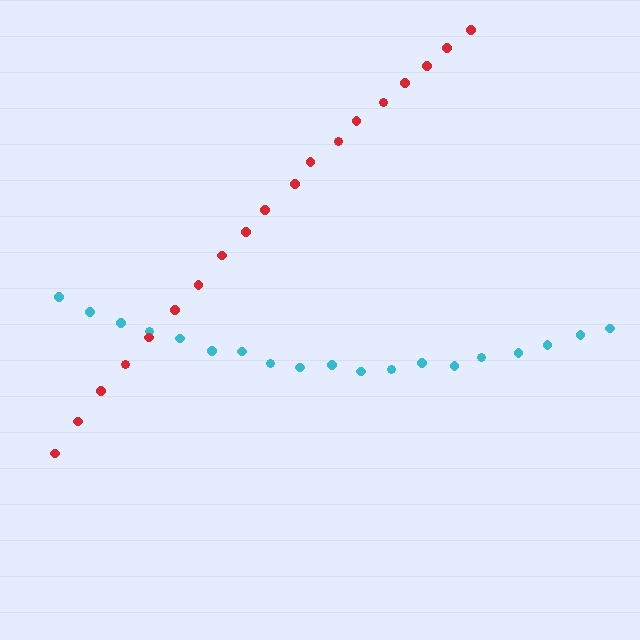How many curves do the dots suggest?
There are 2 distinct paths.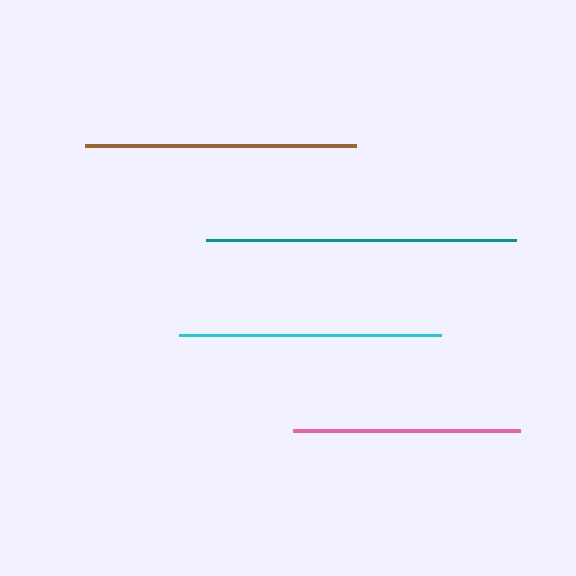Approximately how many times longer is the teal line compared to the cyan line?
The teal line is approximately 1.2 times the length of the cyan line.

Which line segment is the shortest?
The pink line is the shortest at approximately 226 pixels.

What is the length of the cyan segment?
The cyan segment is approximately 262 pixels long.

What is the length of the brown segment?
The brown segment is approximately 272 pixels long.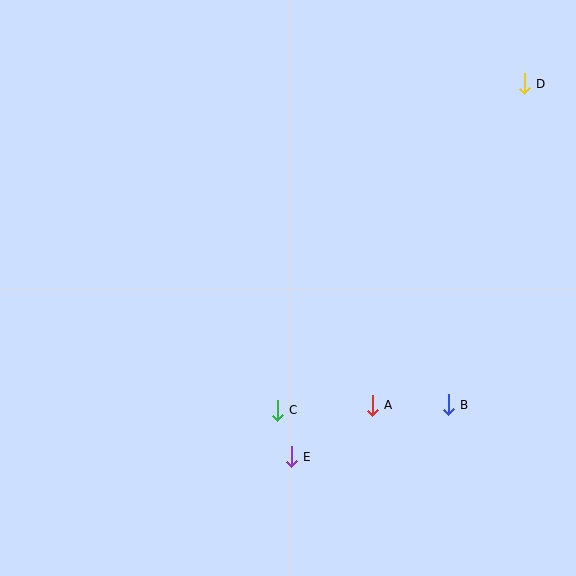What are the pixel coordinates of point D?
Point D is at (524, 84).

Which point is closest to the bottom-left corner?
Point E is closest to the bottom-left corner.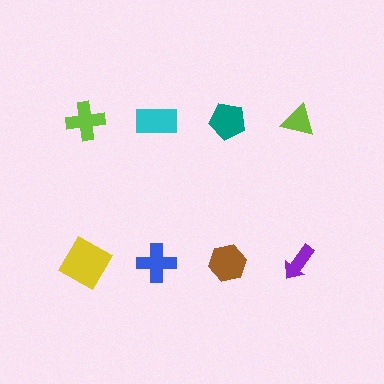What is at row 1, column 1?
A lime cross.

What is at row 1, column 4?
A lime triangle.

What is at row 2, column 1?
A yellow diamond.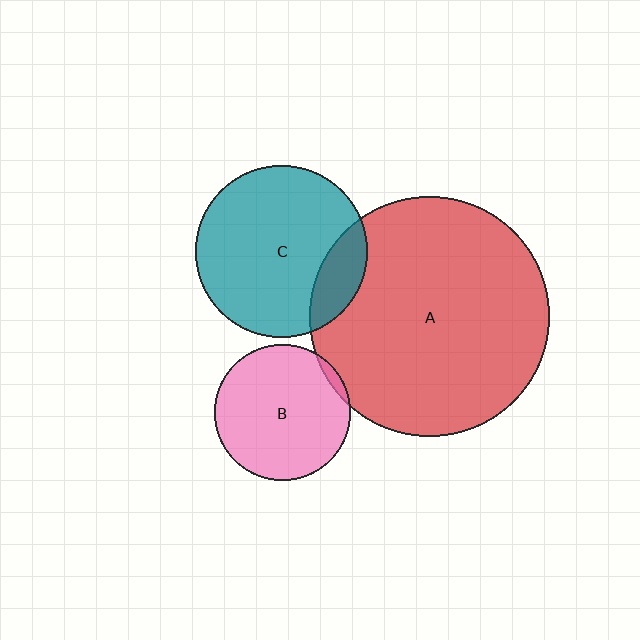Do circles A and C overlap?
Yes.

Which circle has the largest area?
Circle A (red).